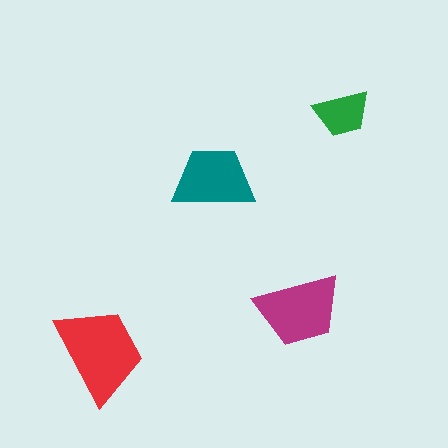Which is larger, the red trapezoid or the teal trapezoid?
The red one.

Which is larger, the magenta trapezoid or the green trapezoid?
The magenta one.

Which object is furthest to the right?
The green trapezoid is rightmost.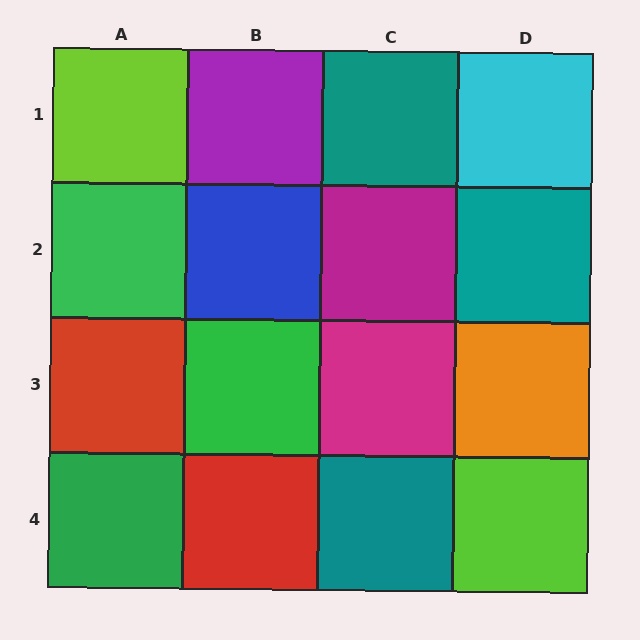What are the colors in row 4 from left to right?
Green, red, teal, lime.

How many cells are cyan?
1 cell is cyan.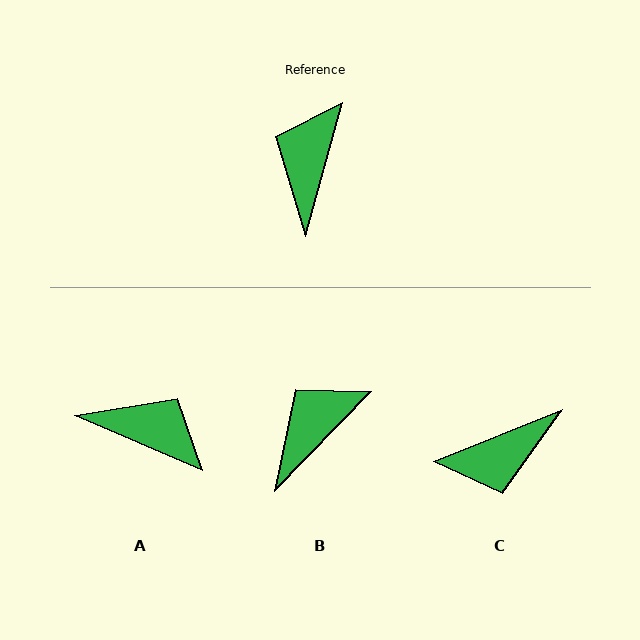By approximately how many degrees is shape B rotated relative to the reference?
Approximately 28 degrees clockwise.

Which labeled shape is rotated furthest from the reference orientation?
C, about 128 degrees away.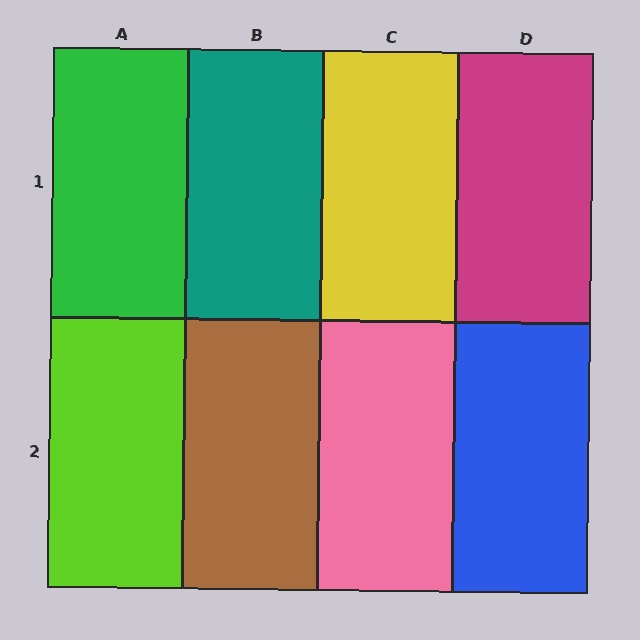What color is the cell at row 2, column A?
Lime.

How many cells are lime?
1 cell is lime.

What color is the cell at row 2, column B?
Brown.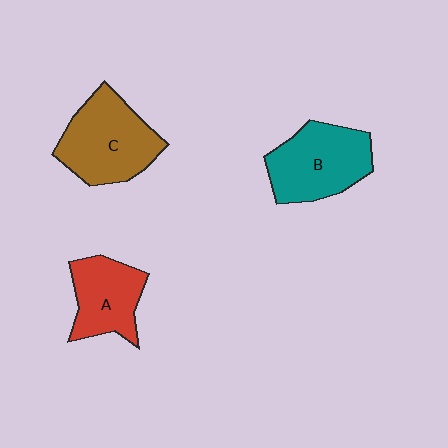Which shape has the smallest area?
Shape A (red).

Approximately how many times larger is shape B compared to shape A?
Approximately 1.3 times.